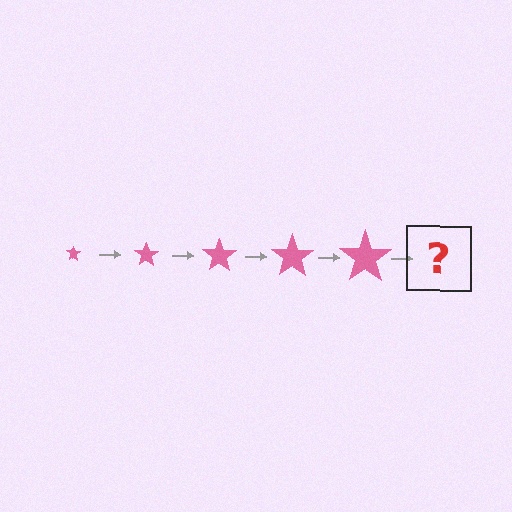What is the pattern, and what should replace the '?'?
The pattern is that the star gets progressively larger each step. The '?' should be a pink star, larger than the previous one.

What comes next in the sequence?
The next element should be a pink star, larger than the previous one.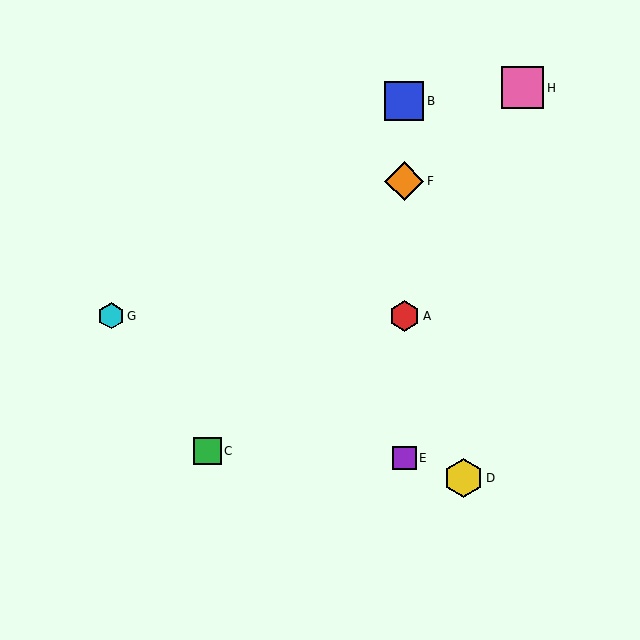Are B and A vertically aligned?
Yes, both are at x≈404.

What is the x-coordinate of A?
Object A is at x≈404.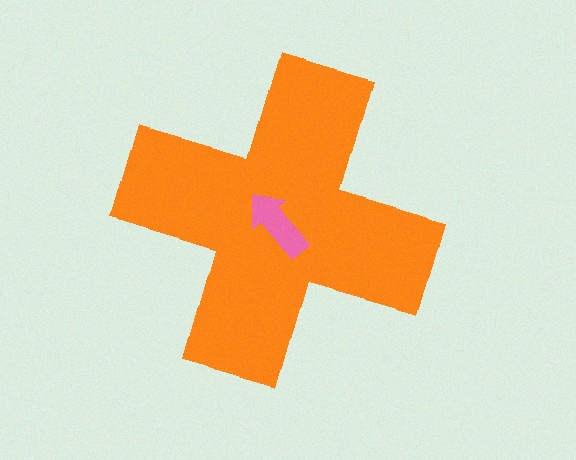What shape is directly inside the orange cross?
The pink arrow.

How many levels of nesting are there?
2.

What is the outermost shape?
The orange cross.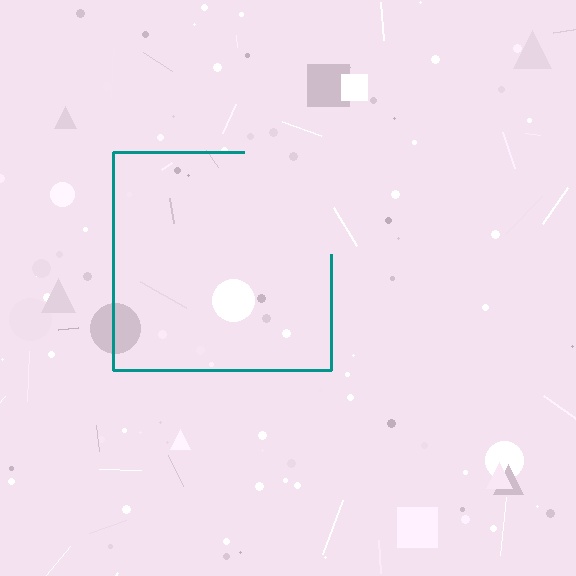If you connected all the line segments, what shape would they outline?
They would outline a square.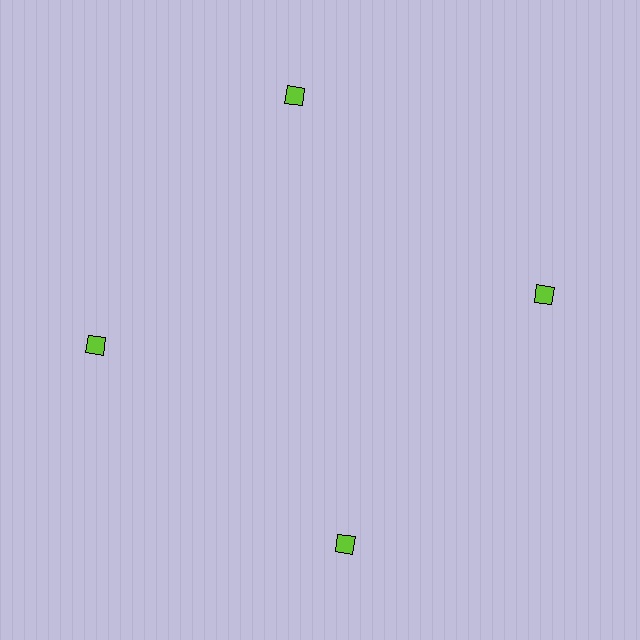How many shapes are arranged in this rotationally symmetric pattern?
There are 4 shapes, arranged in 4 groups of 1.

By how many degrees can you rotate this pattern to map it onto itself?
The pattern maps onto itself every 90 degrees of rotation.